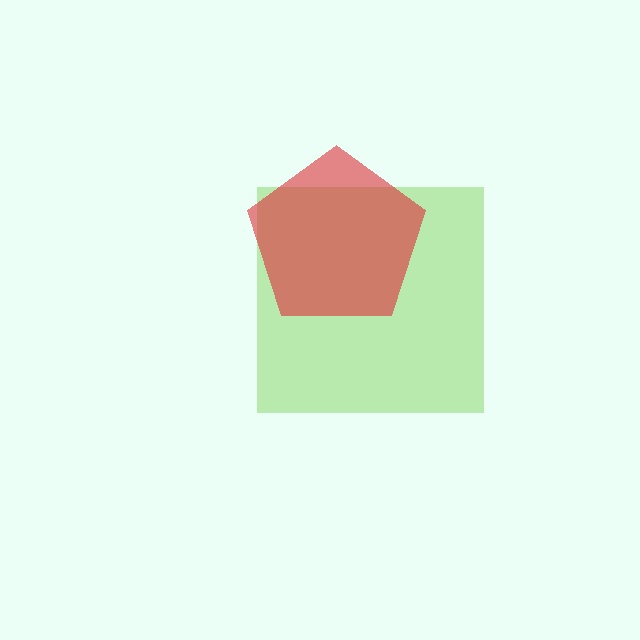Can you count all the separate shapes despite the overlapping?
Yes, there are 2 separate shapes.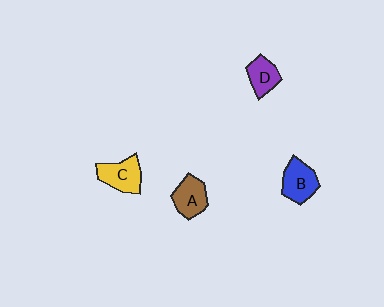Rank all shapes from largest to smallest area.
From largest to smallest: B (blue), C (yellow), A (brown), D (purple).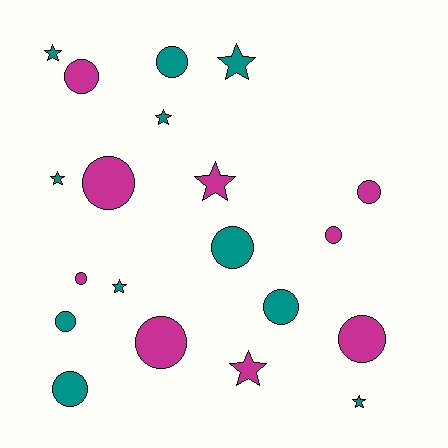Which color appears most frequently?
Teal, with 11 objects.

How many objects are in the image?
There are 20 objects.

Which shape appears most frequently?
Circle, with 12 objects.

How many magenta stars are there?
There are 2 magenta stars.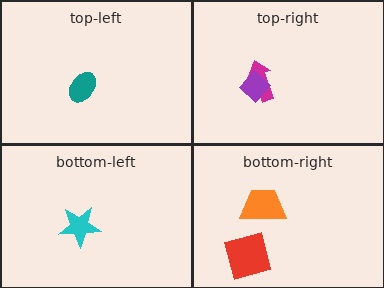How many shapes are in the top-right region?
2.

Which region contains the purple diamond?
The top-right region.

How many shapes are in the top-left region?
1.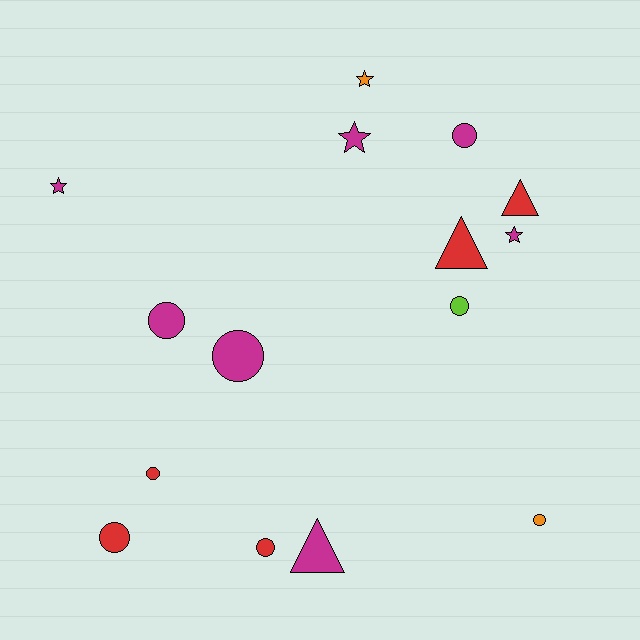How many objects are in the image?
There are 15 objects.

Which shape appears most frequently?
Circle, with 8 objects.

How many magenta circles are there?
There are 3 magenta circles.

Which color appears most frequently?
Magenta, with 7 objects.